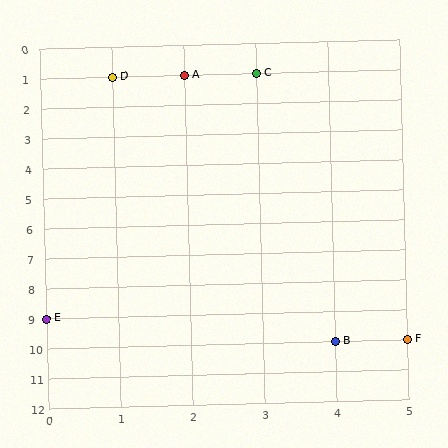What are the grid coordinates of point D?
Point D is at grid coordinates (1, 1).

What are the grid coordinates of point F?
Point F is at grid coordinates (5, 10).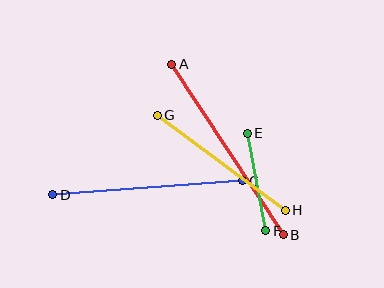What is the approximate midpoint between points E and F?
The midpoint is at approximately (256, 182) pixels.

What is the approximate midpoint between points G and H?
The midpoint is at approximately (221, 163) pixels.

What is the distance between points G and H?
The distance is approximately 160 pixels.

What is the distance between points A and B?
The distance is approximately 203 pixels.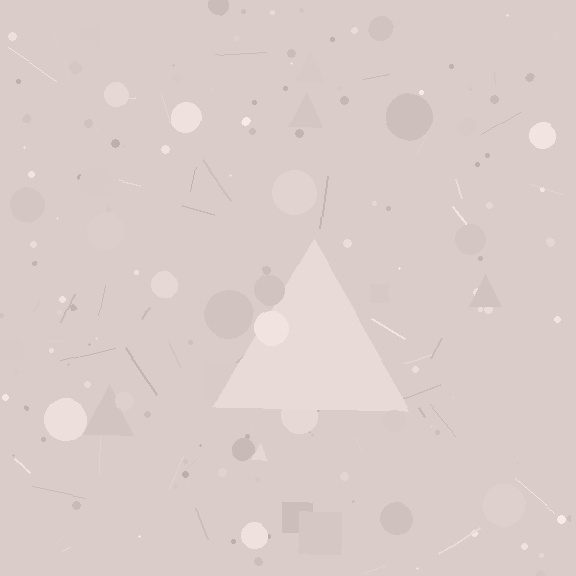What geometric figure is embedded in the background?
A triangle is embedded in the background.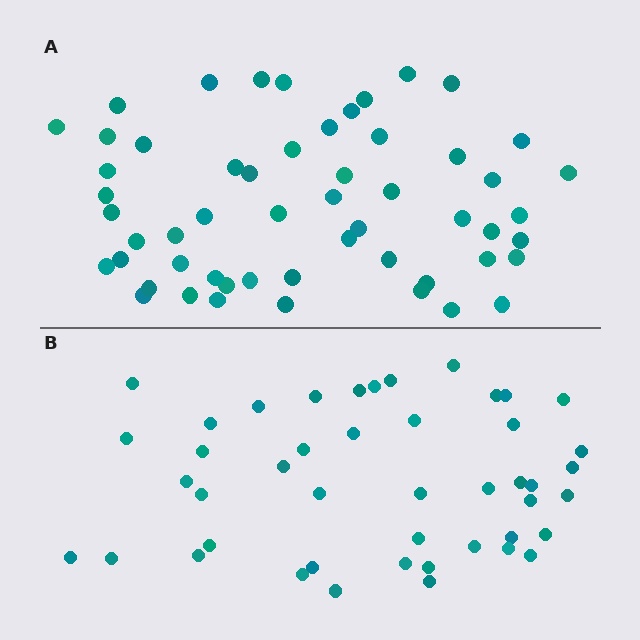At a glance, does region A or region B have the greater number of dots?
Region A (the top region) has more dots.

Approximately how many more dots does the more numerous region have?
Region A has roughly 10 or so more dots than region B.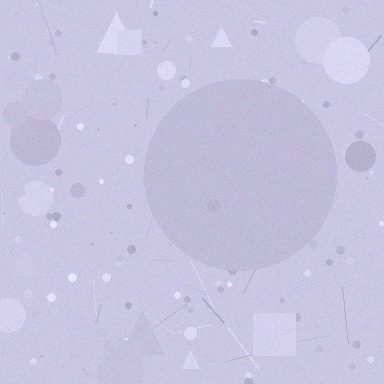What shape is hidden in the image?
A circle is hidden in the image.